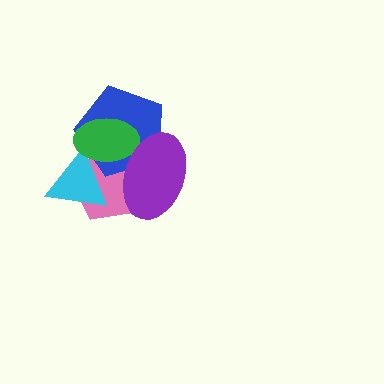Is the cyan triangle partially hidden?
Yes, it is partially covered by another shape.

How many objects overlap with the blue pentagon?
4 objects overlap with the blue pentagon.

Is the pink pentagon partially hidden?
Yes, it is partially covered by another shape.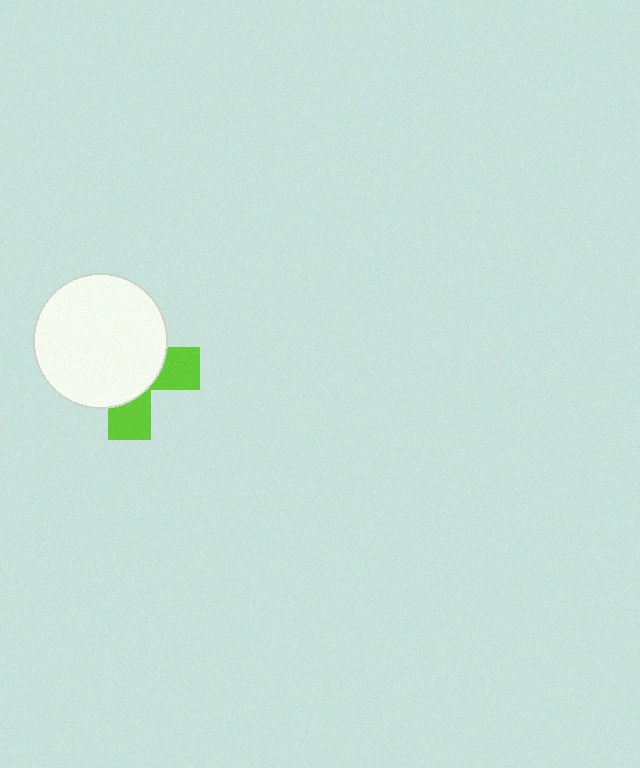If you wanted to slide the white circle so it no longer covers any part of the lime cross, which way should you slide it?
Slide it toward the upper-left — that is the most direct way to separate the two shapes.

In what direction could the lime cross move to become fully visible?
The lime cross could move toward the lower-right. That would shift it out from behind the white circle entirely.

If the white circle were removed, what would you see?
You would see the complete lime cross.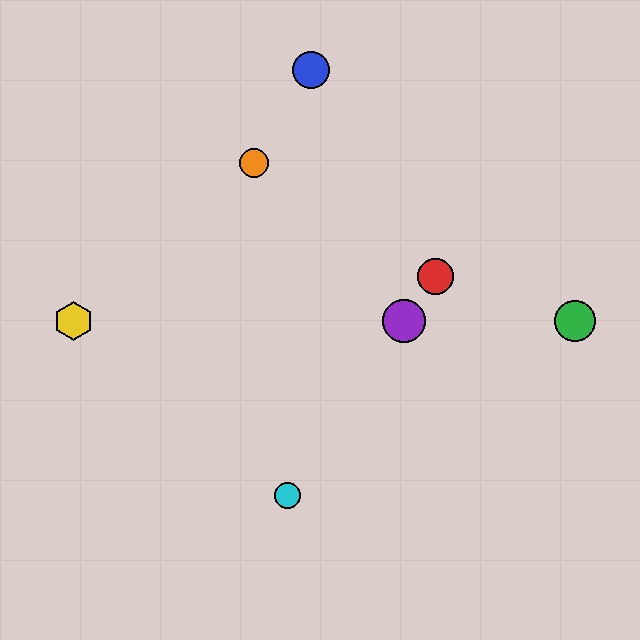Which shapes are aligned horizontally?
The green circle, the yellow hexagon, the purple circle are aligned horizontally.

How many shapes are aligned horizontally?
3 shapes (the green circle, the yellow hexagon, the purple circle) are aligned horizontally.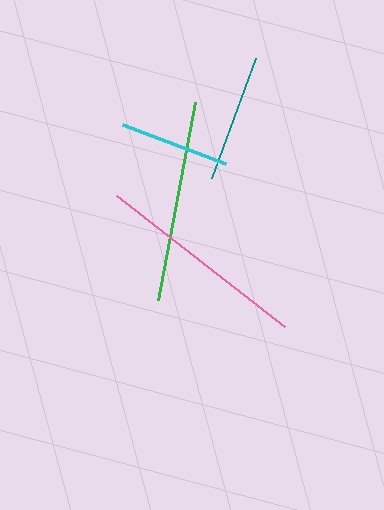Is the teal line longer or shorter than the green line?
The green line is longer than the teal line.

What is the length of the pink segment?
The pink segment is approximately 213 pixels long.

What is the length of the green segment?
The green segment is approximately 202 pixels long.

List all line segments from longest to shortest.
From longest to shortest: pink, green, teal, cyan.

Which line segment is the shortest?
The cyan line is the shortest at approximately 111 pixels.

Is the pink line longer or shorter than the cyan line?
The pink line is longer than the cyan line.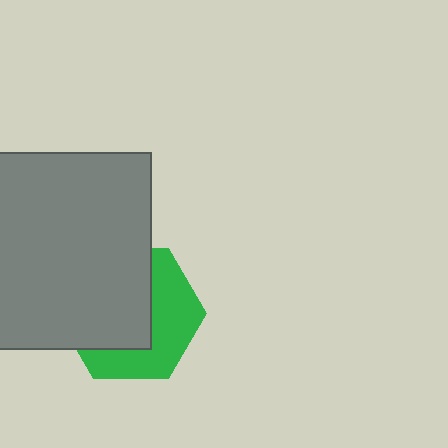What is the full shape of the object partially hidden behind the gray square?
The partially hidden object is a green hexagon.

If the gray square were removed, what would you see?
You would see the complete green hexagon.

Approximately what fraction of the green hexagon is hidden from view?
Roughly 55% of the green hexagon is hidden behind the gray square.